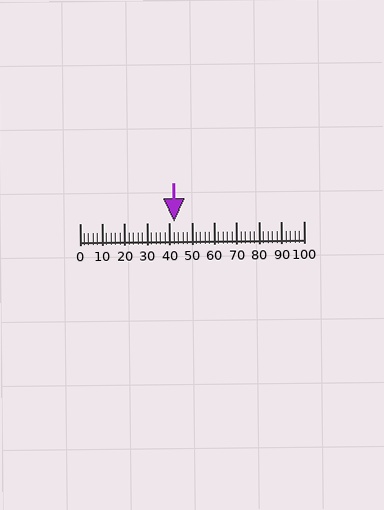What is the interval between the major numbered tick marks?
The major tick marks are spaced 10 units apart.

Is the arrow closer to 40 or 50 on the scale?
The arrow is closer to 40.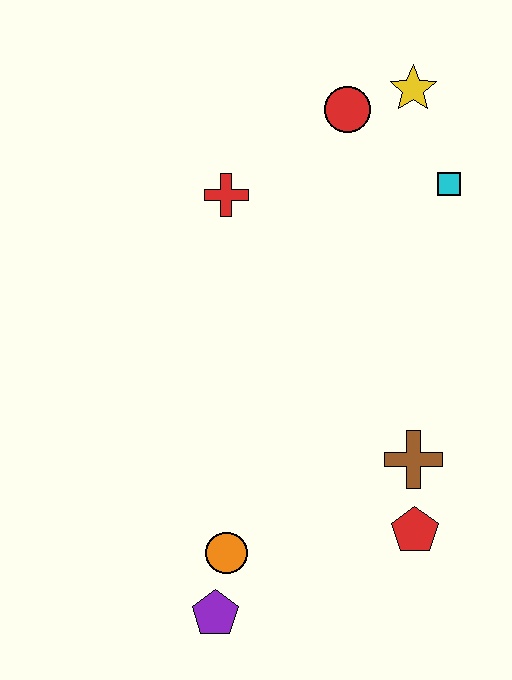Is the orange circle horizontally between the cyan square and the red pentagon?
No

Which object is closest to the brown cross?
The red pentagon is closest to the brown cross.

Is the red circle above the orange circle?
Yes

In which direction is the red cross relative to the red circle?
The red cross is to the left of the red circle.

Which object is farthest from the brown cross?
The yellow star is farthest from the brown cross.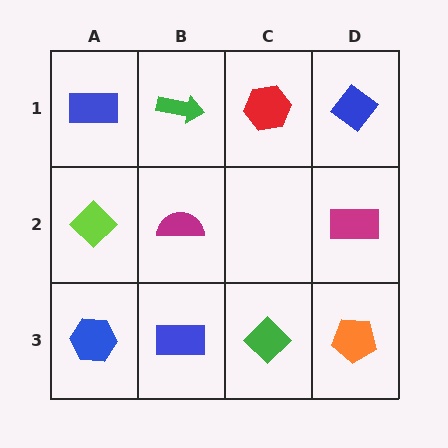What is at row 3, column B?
A blue rectangle.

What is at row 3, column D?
An orange pentagon.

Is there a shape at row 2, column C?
No, that cell is empty.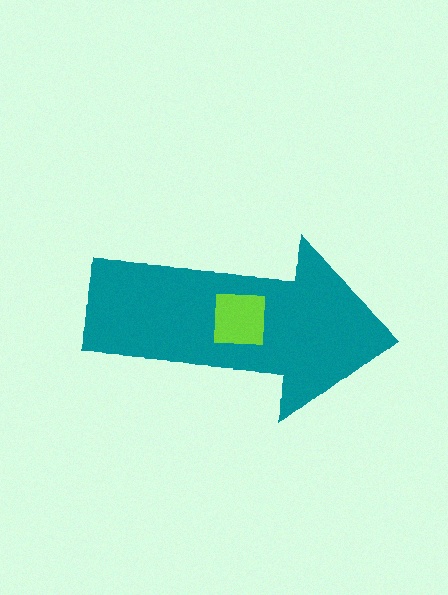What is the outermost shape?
The teal arrow.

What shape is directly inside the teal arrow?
The lime square.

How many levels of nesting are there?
2.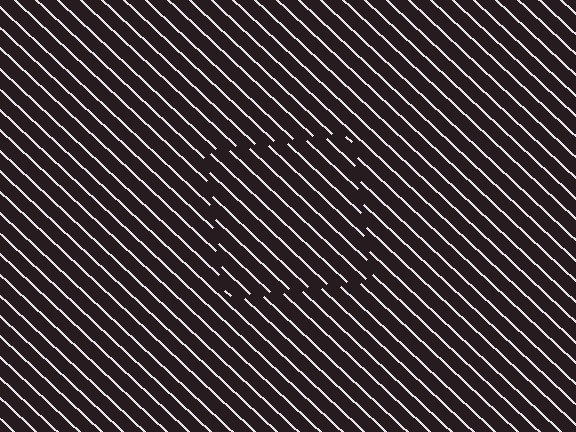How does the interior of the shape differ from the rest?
The interior of the shape contains the same grating, shifted by half a period — the contour is defined by the phase discontinuity where line-ends from the inner and outer gratings abut.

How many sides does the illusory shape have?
4 sides — the line-ends trace a square.